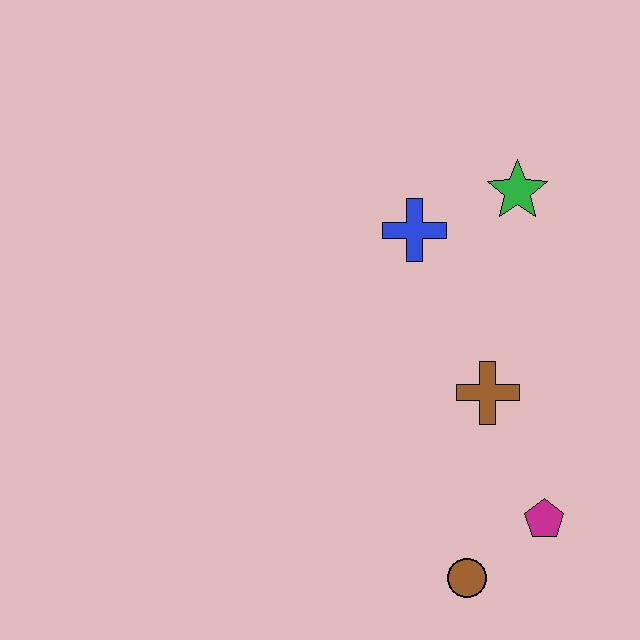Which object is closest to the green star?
The blue cross is closest to the green star.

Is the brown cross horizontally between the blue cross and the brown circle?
No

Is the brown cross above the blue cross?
No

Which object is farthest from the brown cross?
The green star is farthest from the brown cross.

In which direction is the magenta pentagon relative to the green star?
The magenta pentagon is below the green star.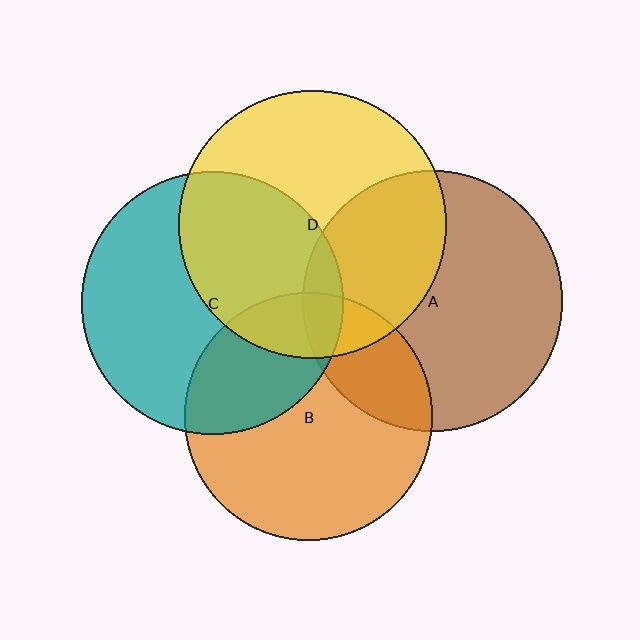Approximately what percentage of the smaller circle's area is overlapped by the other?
Approximately 25%.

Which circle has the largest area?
Circle D (yellow).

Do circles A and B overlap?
Yes.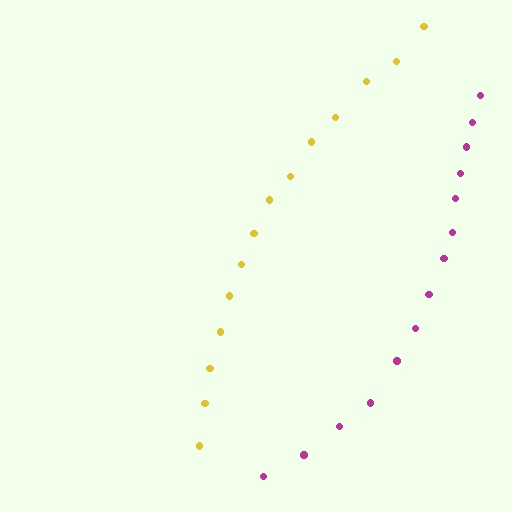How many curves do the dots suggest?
There are 2 distinct paths.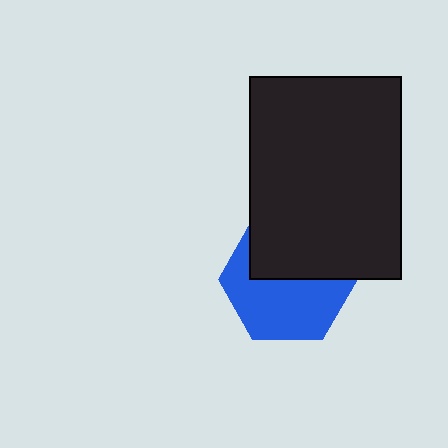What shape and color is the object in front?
The object in front is a black rectangle.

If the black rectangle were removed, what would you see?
You would see the complete blue hexagon.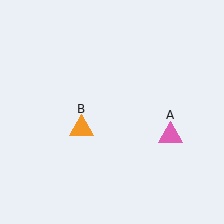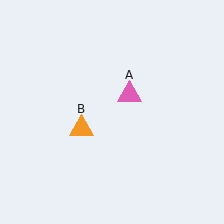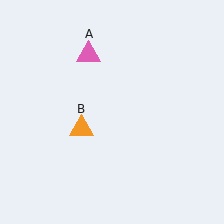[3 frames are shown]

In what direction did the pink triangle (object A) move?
The pink triangle (object A) moved up and to the left.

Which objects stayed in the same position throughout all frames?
Orange triangle (object B) remained stationary.